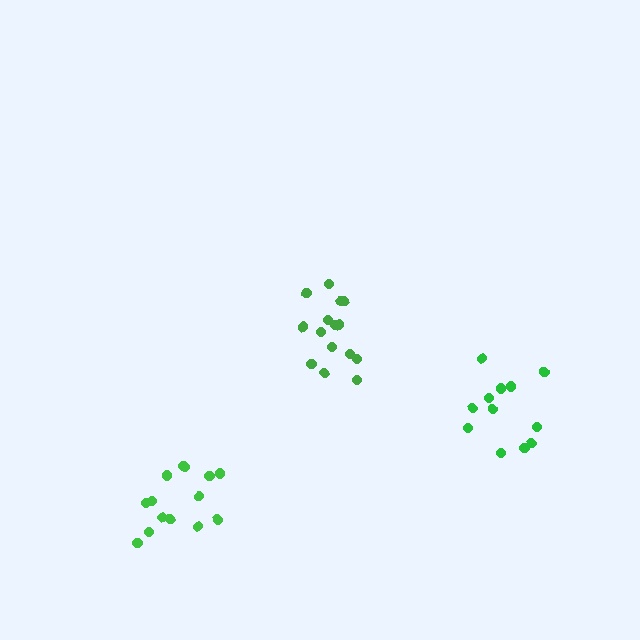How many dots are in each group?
Group 1: 12 dots, Group 2: 14 dots, Group 3: 15 dots (41 total).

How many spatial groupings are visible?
There are 3 spatial groupings.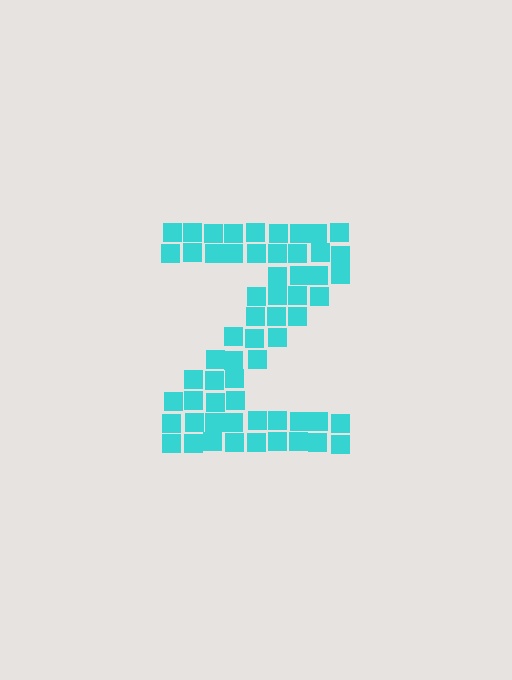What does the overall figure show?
The overall figure shows the letter Z.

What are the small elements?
The small elements are squares.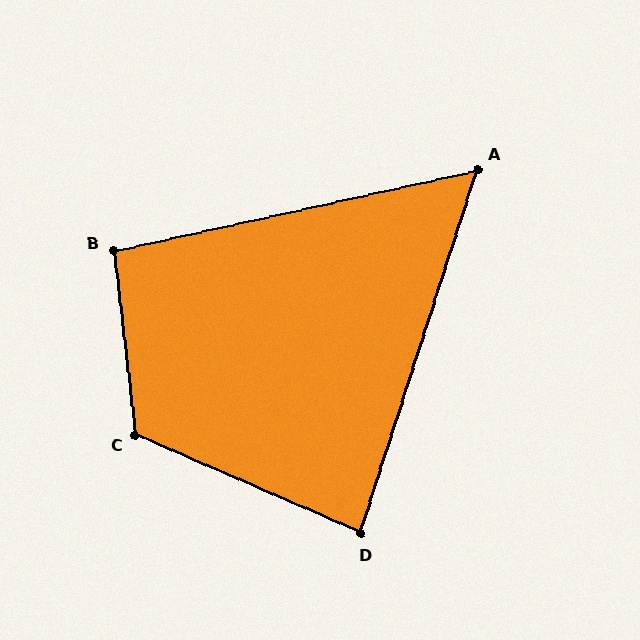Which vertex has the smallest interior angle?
A, at approximately 60 degrees.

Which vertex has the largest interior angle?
C, at approximately 120 degrees.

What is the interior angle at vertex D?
Approximately 84 degrees (acute).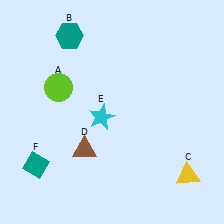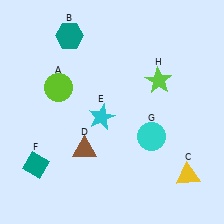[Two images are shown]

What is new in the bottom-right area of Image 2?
A cyan circle (G) was added in the bottom-right area of Image 2.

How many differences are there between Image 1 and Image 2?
There are 2 differences between the two images.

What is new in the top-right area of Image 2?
A lime star (H) was added in the top-right area of Image 2.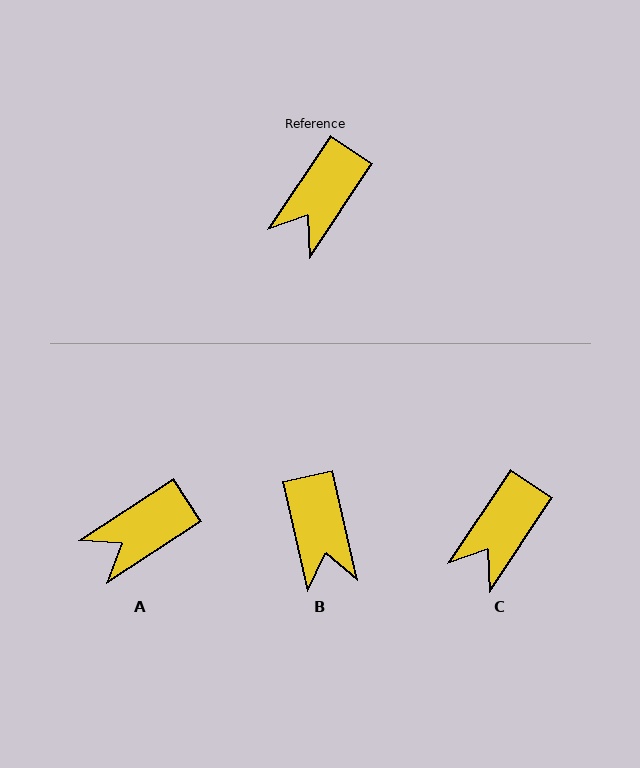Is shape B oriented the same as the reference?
No, it is off by about 47 degrees.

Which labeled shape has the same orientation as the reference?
C.